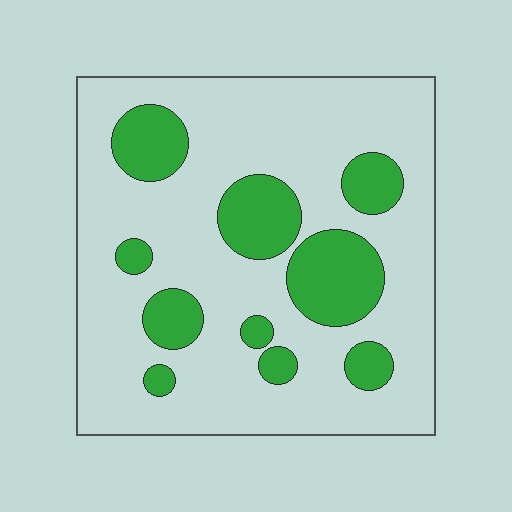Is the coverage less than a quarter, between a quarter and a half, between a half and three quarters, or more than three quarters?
Less than a quarter.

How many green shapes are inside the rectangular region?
10.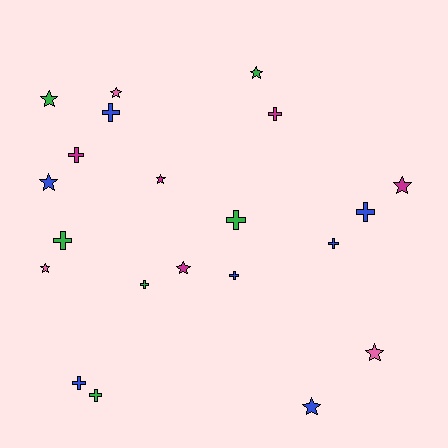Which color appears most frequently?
Blue, with 7 objects.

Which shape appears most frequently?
Cross, with 11 objects.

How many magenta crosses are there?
There are 2 magenta crosses.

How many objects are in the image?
There are 21 objects.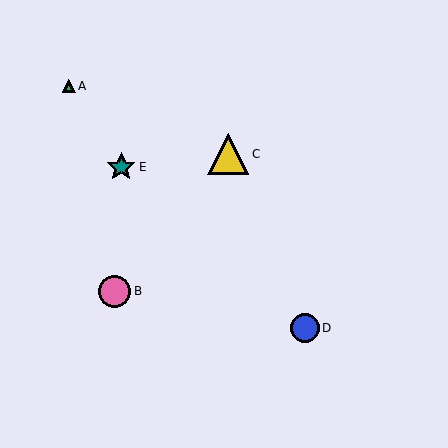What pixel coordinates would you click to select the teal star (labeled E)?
Click at (121, 167) to select the teal star E.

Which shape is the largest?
The yellow triangle (labeled C) is the largest.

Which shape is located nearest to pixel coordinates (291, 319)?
The blue circle (labeled D) at (305, 328) is nearest to that location.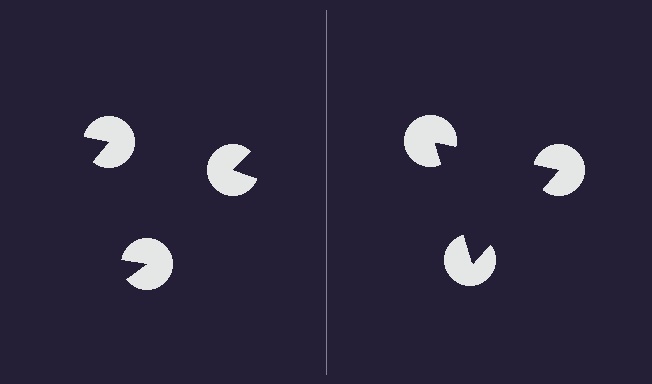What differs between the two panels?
The pac-man discs are positioned identically on both sides; only the wedge orientations differ. On the right they align to a triangle; on the left they are misaligned.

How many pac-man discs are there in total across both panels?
6 — 3 on each side.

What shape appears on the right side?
An illusory triangle.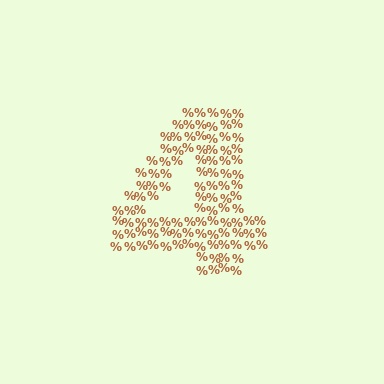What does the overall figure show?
The overall figure shows the digit 4.